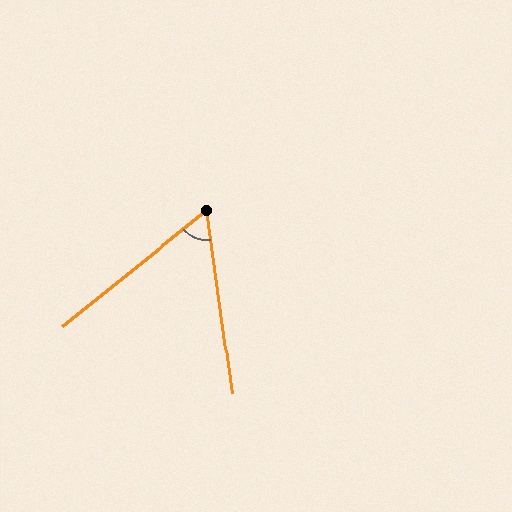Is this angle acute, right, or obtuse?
It is acute.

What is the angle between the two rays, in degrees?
Approximately 59 degrees.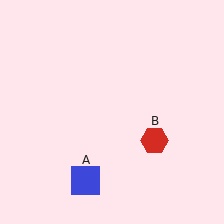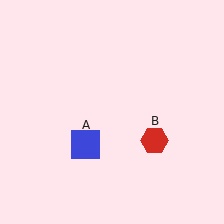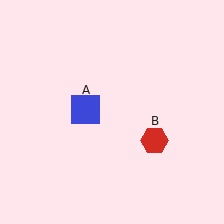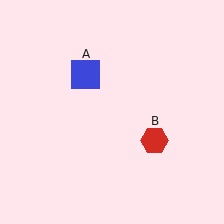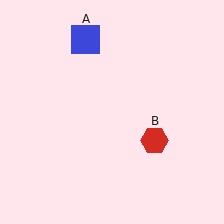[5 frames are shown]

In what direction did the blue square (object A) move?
The blue square (object A) moved up.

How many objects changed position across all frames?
1 object changed position: blue square (object A).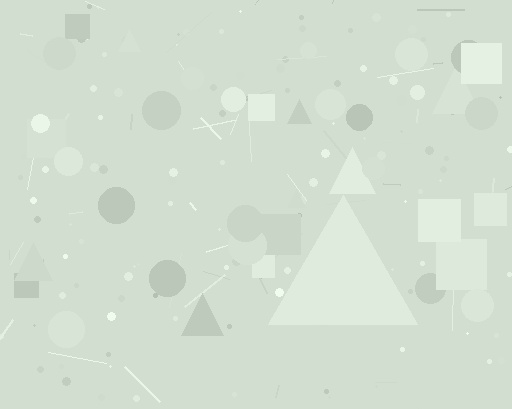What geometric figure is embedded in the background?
A triangle is embedded in the background.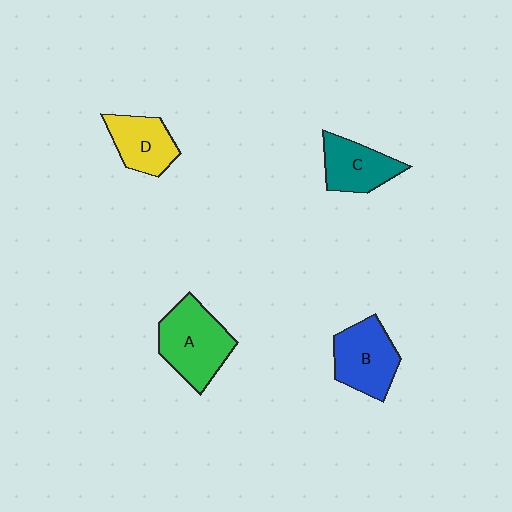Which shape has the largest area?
Shape A (green).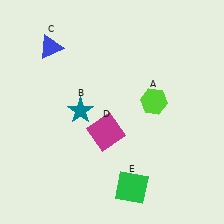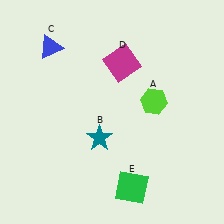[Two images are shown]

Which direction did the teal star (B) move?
The teal star (B) moved down.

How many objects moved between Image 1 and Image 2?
2 objects moved between the two images.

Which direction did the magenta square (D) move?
The magenta square (D) moved up.